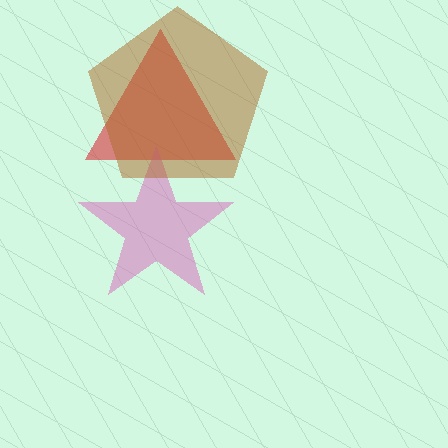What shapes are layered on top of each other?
The layered shapes are: a red triangle, a pink star, a brown pentagon.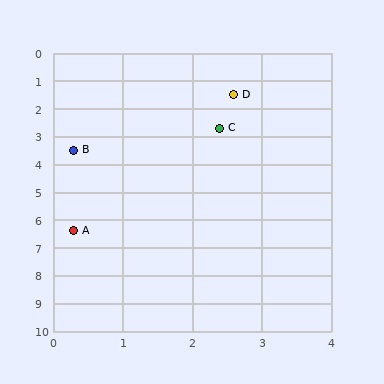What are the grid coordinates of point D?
Point D is at approximately (2.6, 1.5).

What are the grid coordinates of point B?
Point B is at approximately (0.3, 3.5).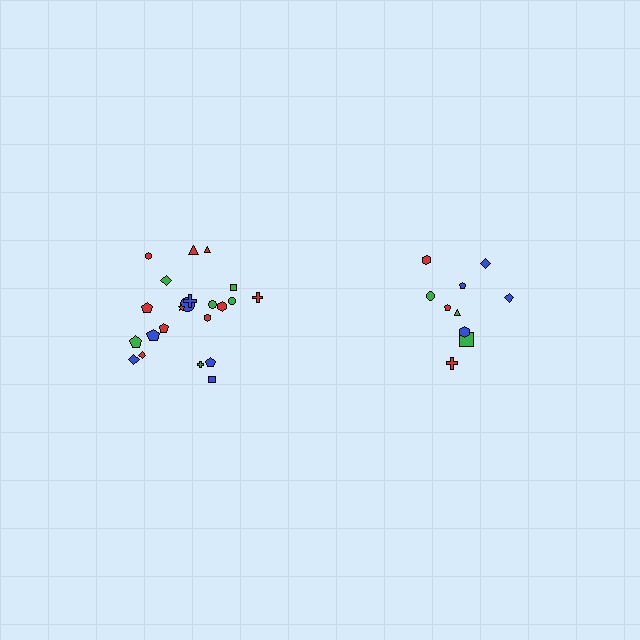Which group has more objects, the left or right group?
The left group.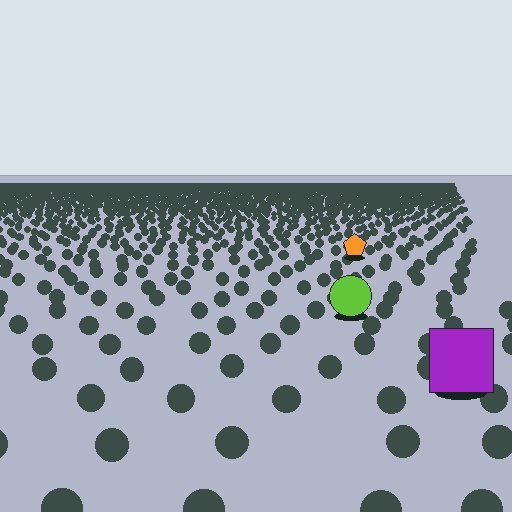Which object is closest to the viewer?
The purple square is closest. The texture marks near it are larger and more spread out.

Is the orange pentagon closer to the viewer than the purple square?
No. The purple square is closer — you can tell from the texture gradient: the ground texture is coarser near it.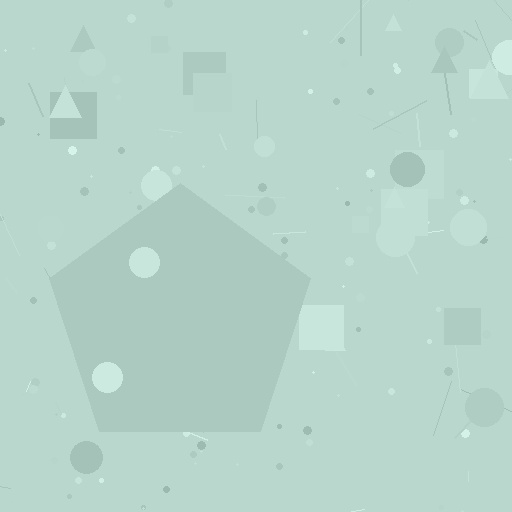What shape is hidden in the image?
A pentagon is hidden in the image.